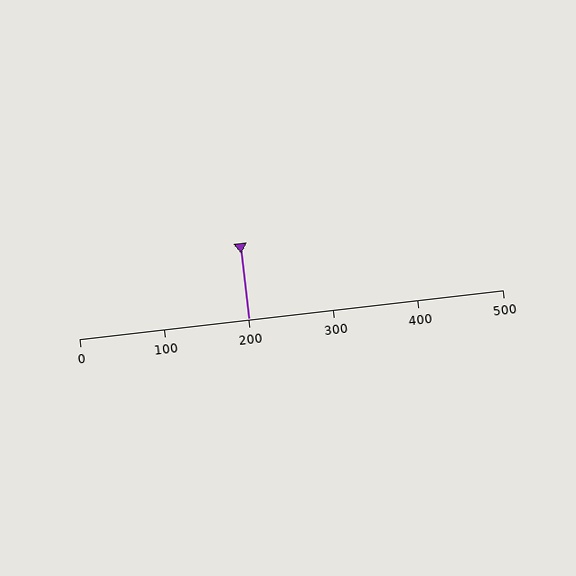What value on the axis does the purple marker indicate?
The marker indicates approximately 200.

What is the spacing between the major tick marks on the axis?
The major ticks are spaced 100 apart.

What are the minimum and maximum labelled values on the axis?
The axis runs from 0 to 500.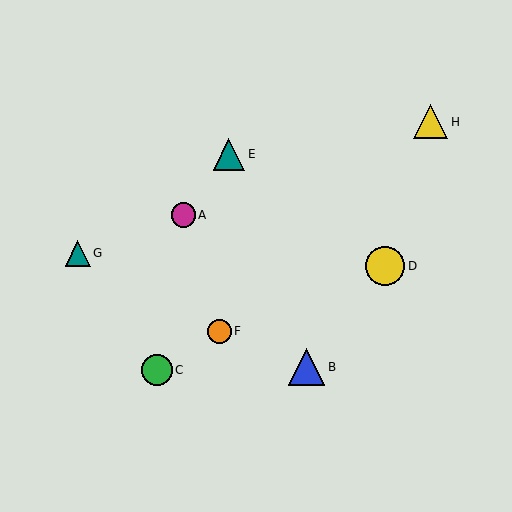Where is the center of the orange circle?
The center of the orange circle is at (220, 331).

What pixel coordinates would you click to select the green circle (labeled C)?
Click at (157, 370) to select the green circle C.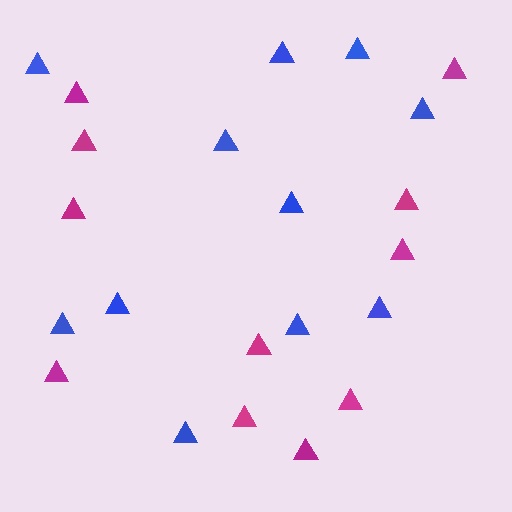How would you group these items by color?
There are 2 groups: one group of blue triangles (11) and one group of magenta triangles (11).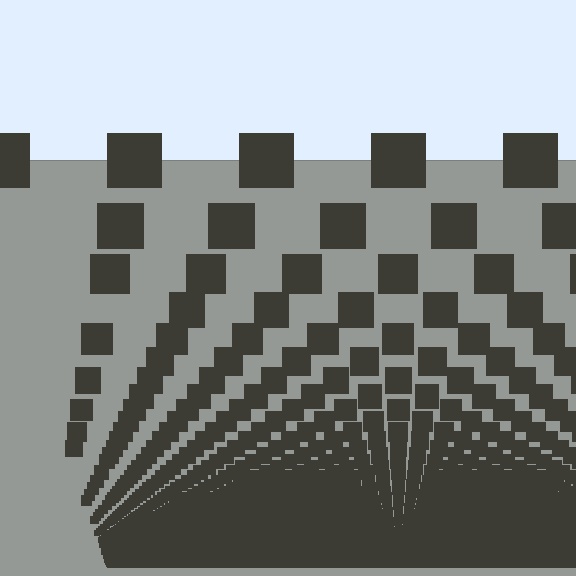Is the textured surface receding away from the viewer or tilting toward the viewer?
The surface appears to tilt toward the viewer. Texture elements get larger and sparser toward the top.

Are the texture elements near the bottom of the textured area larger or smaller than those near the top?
Smaller. The gradient is inverted — elements near the bottom are smaller and denser.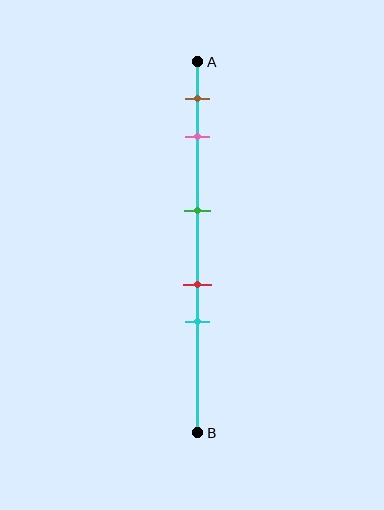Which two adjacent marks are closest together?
The red and cyan marks are the closest adjacent pair.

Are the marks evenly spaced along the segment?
No, the marks are not evenly spaced.